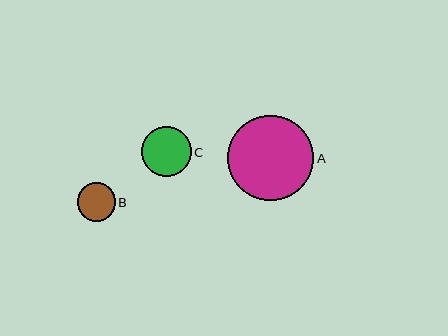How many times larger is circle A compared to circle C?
Circle A is approximately 1.7 times the size of circle C.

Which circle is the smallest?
Circle B is the smallest with a size of approximately 38 pixels.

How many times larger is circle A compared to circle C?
Circle A is approximately 1.7 times the size of circle C.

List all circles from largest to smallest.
From largest to smallest: A, C, B.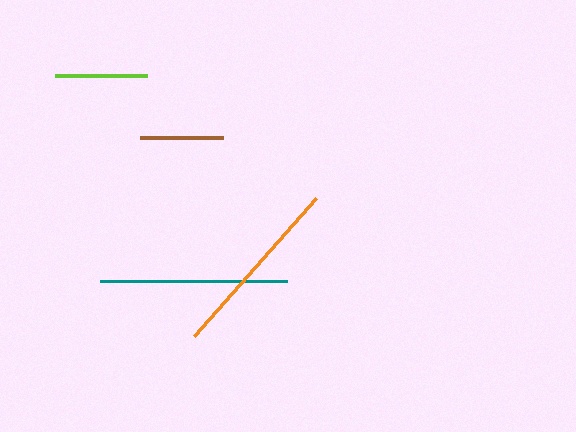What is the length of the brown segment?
The brown segment is approximately 82 pixels long.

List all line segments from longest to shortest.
From longest to shortest: teal, orange, lime, brown.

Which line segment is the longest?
The teal line is the longest at approximately 188 pixels.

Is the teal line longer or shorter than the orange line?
The teal line is longer than the orange line.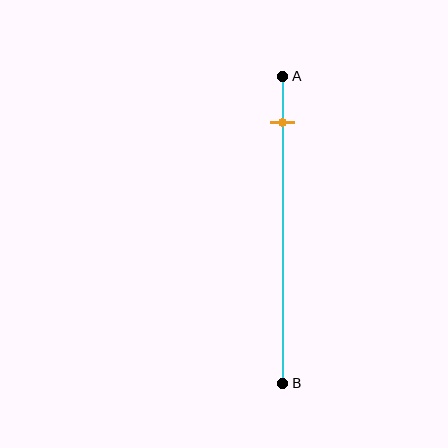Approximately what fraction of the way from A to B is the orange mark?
The orange mark is approximately 15% of the way from A to B.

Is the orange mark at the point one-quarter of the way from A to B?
No, the mark is at about 15% from A, not at the 25% one-quarter point.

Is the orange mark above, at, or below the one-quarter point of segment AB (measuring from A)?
The orange mark is above the one-quarter point of segment AB.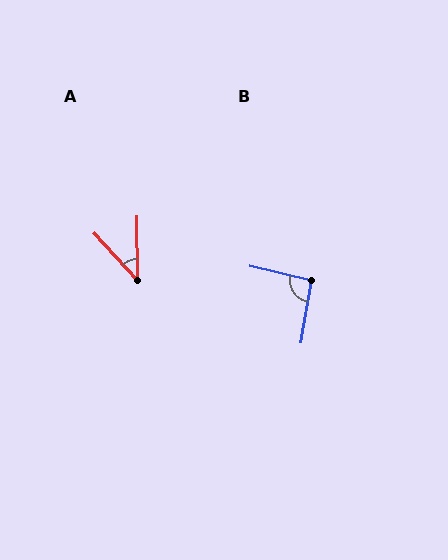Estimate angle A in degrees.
Approximately 42 degrees.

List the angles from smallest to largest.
A (42°), B (94°).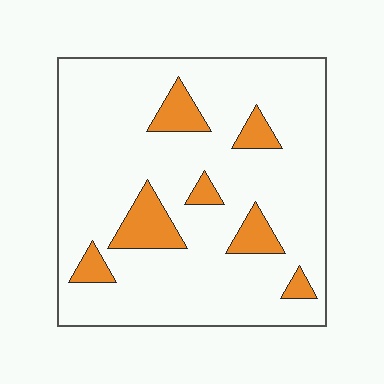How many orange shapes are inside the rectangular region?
7.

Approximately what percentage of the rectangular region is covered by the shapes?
Approximately 15%.